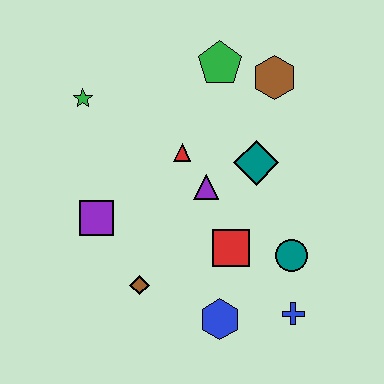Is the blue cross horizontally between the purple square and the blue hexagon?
No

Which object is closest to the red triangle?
The purple triangle is closest to the red triangle.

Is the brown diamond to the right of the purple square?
Yes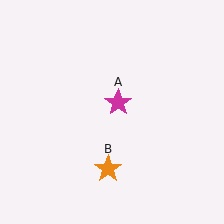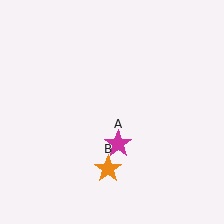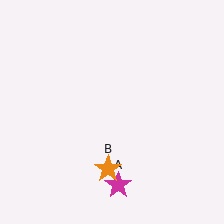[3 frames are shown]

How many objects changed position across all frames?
1 object changed position: magenta star (object A).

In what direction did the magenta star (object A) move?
The magenta star (object A) moved down.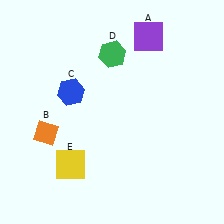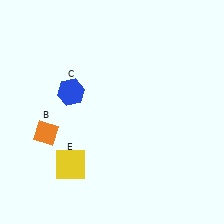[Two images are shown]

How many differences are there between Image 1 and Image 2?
There are 2 differences between the two images.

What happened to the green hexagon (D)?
The green hexagon (D) was removed in Image 2. It was in the top-right area of Image 1.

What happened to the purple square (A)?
The purple square (A) was removed in Image 2. It was in the top-right area of Image 1.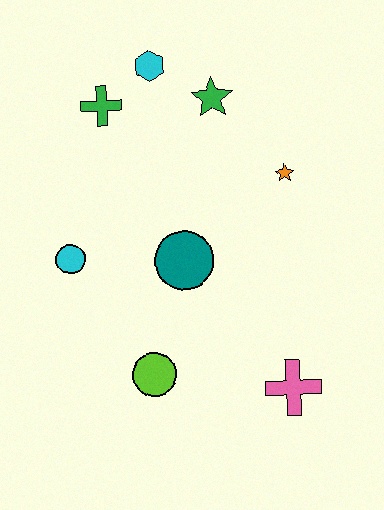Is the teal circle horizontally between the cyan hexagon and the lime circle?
No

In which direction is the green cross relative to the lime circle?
The green cross is above the lime circle.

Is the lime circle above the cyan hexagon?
No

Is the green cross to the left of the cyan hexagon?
Yes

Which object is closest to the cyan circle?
The teal circle is closest to the cyan circle.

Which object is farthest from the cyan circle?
The pink cross is farthest from the cyan circle.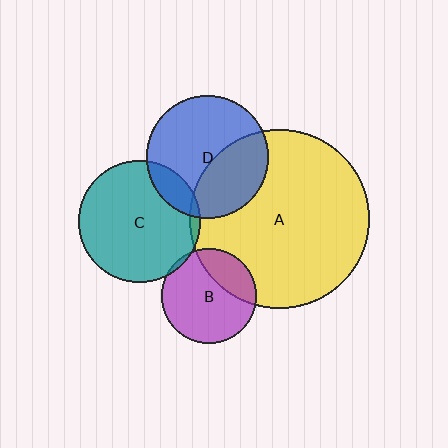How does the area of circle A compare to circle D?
Approximately 2.1 times.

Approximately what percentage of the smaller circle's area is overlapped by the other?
Approximately 5%.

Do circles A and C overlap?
Yes.